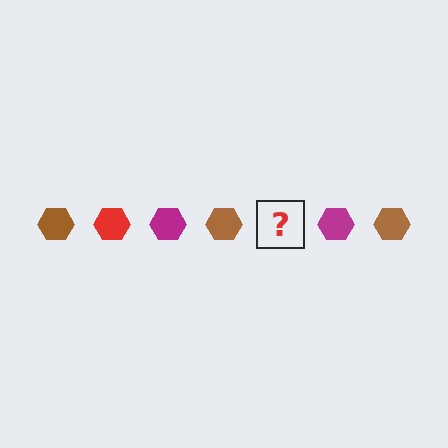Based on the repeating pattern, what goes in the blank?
The blank should be a red hexagon.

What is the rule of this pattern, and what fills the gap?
The rule is that the pattern cycles through brown, red, magenta hexagons. The gap should be filled with a red hexagon.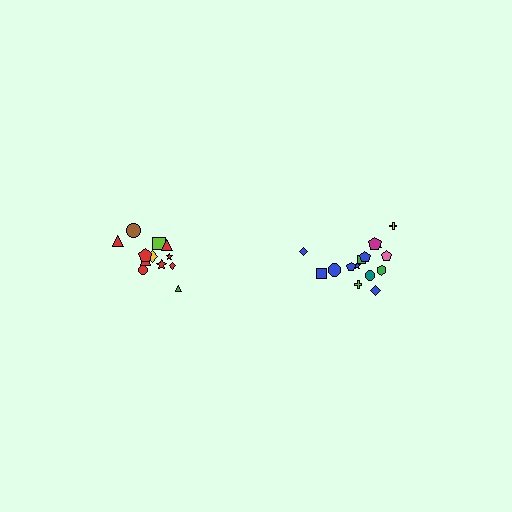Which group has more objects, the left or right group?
The right group.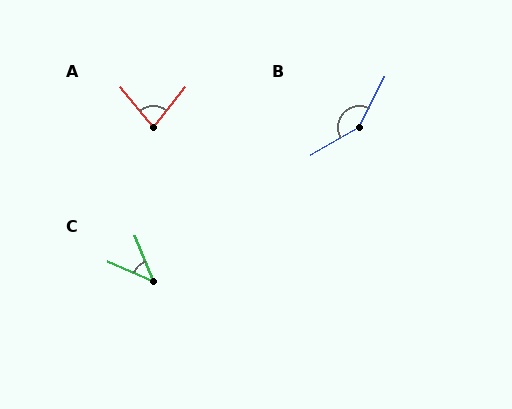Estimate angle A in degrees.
Approximately 78 degrees.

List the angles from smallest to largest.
C (44°), A (78°), B (148°).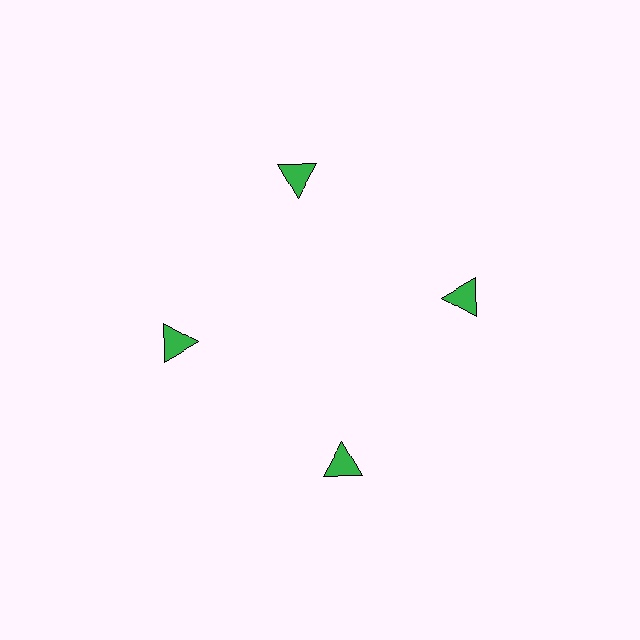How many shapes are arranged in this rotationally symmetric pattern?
There are 4 shapes, arranged in 4 groups of 1.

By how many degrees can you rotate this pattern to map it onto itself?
The pattern maps onto itself every 90 degrees of rotation.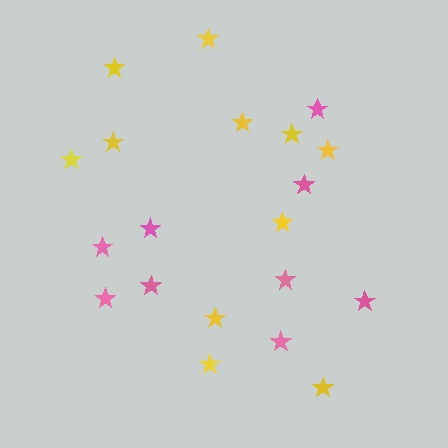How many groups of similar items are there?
There are 2 groups: one group of yellow stars (11) and one group of pink stars (9).